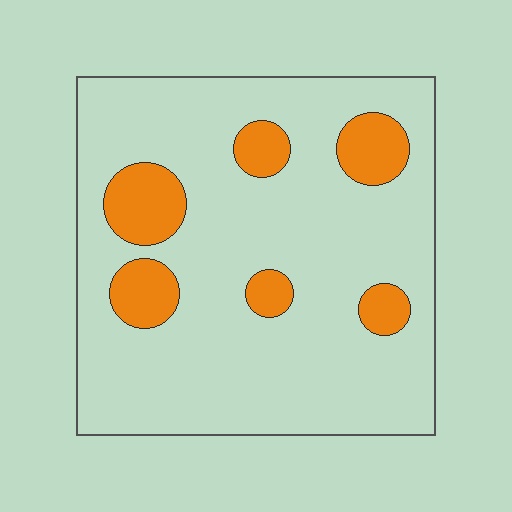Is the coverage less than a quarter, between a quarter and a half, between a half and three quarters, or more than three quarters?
Less than a quarter.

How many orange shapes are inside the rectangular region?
6.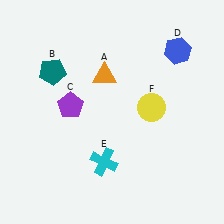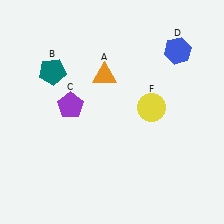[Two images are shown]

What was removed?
The cyan cross (E) was removed in Image 2.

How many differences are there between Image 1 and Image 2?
There is 1 difference between the two images.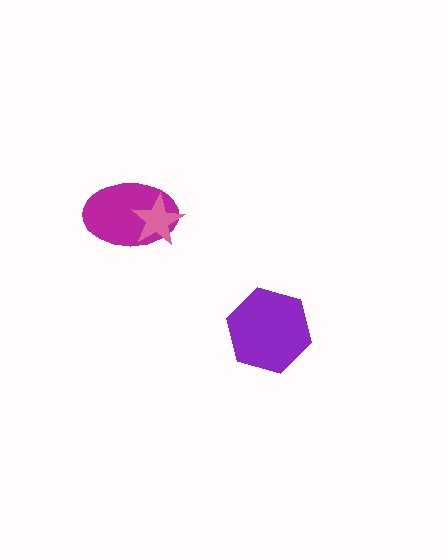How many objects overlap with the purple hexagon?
0 objects overlap with the purple hexagon.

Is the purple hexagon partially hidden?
No, no other shape covers it.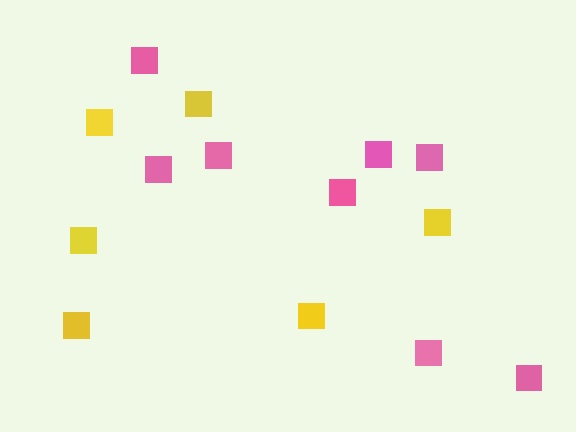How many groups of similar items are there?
There are 2 groups: one group of pink squares (8) and one group of yellow squares (6).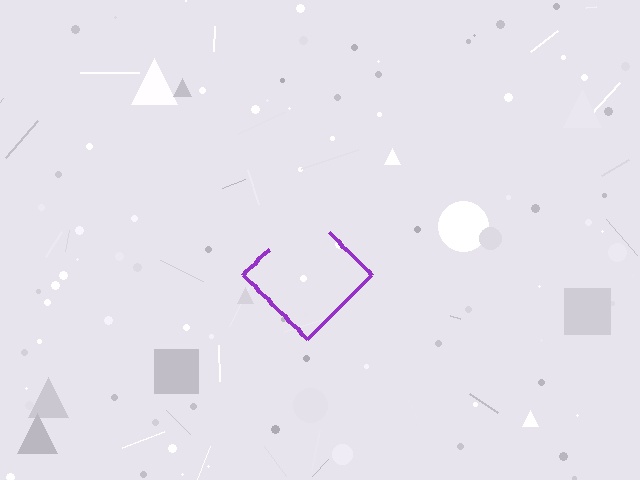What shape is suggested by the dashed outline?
The dashed outline suggests a diamond.